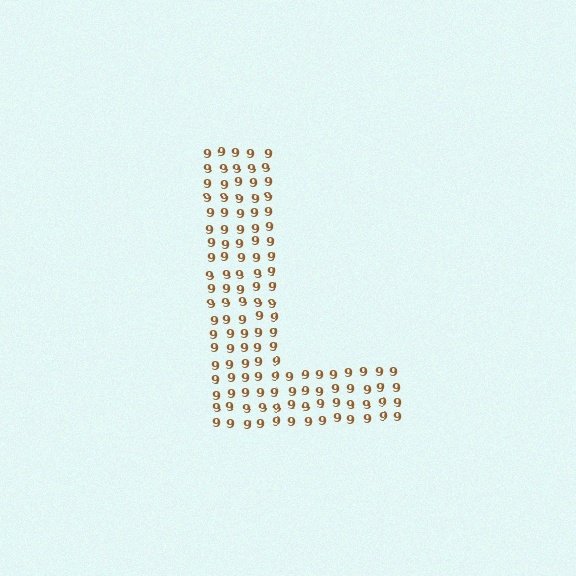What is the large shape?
The large shape is the letter L.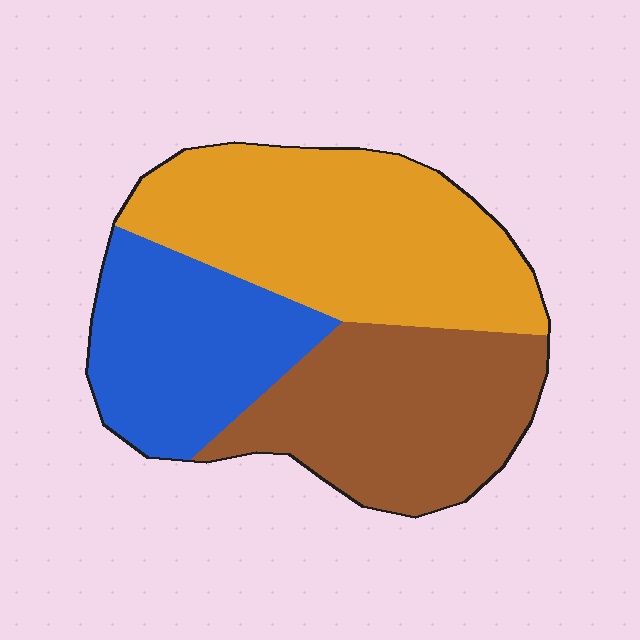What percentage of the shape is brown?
Brown takes up between a sixth and a third of the shape.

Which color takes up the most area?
Orange, at roughly 40%.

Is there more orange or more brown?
Orange.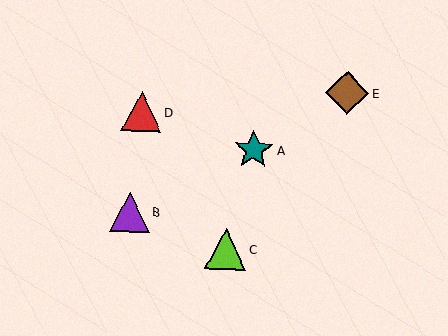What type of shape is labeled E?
Shape E is a brown diamond.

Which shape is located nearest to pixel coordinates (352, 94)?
The brown diamond (labeled E) at (347, 93) is nearest to that location.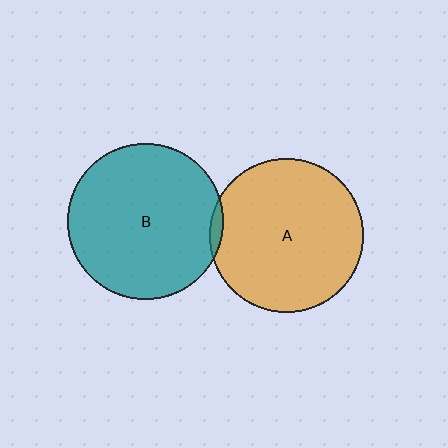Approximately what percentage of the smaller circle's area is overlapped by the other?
Approximately 5%.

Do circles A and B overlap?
Yes.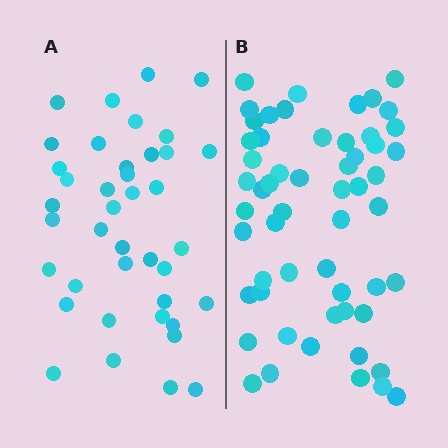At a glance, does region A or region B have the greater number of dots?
Region B (the right region) has more dots.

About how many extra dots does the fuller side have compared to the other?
Region B has approximately 15 more dots than region A.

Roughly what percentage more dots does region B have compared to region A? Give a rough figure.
About 40% more.